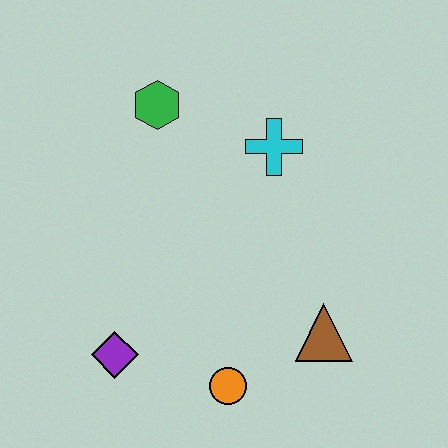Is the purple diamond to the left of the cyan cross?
Yes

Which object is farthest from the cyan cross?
The purple diamond is farthest from the cyan cross.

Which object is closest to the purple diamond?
The orange circle is closest to the purple diamond.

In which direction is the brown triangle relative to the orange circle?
The brown triangle is to the right of the orange circle.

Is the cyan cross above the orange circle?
Yes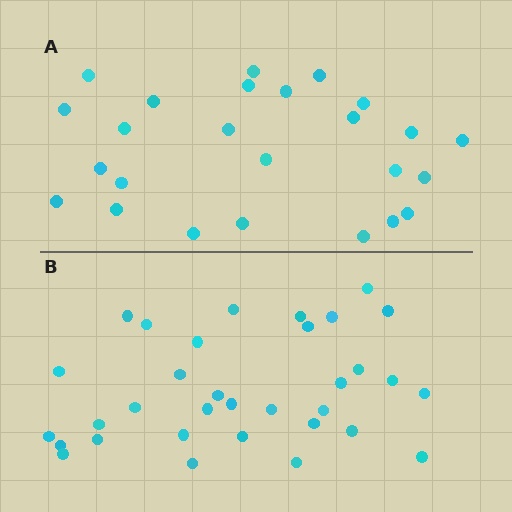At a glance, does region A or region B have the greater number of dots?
Region B (the bottom region) has more dots.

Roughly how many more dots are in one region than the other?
Region B has roughly 8 or so more dots than region A.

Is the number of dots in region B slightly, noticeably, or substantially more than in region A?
Region B has noticeably more, but not dramatically so. The ratio is roughly 1.3 to 1.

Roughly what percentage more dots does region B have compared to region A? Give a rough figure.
About 30% more.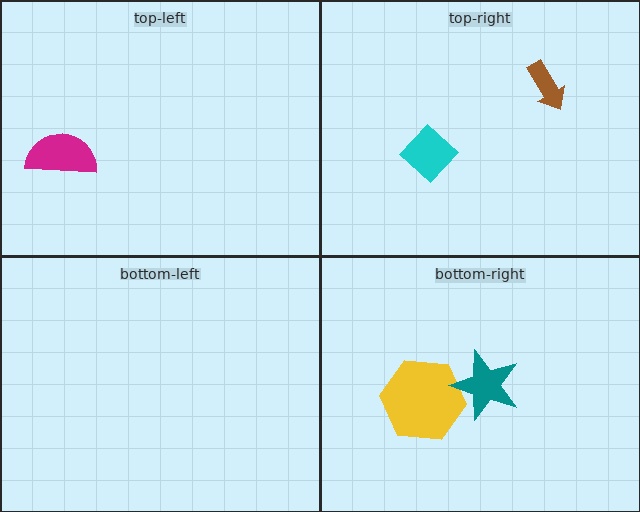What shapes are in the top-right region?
The brown arrow, the cyan diamond.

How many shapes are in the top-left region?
1.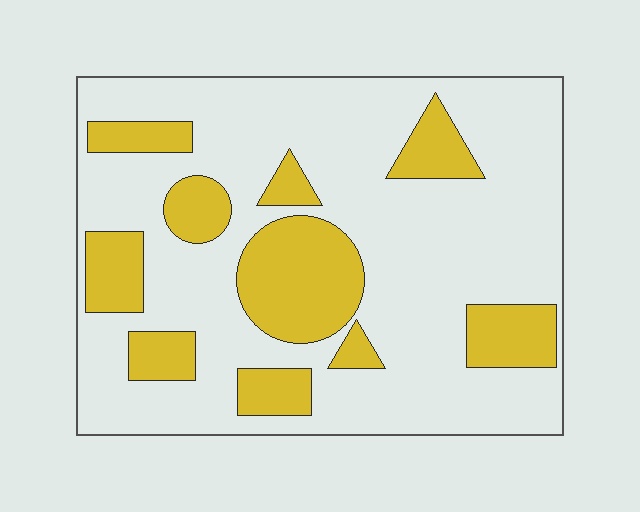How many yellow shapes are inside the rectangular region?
10.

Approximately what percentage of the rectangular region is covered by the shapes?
Approximately 25%.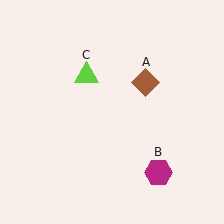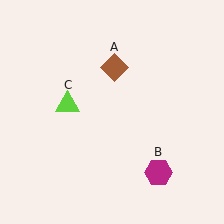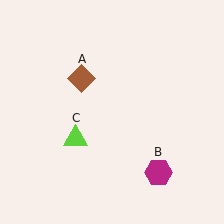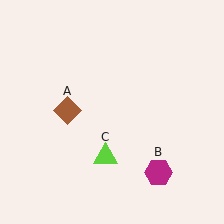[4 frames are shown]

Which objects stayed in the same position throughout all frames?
Magenta hexagon (object B) remained stationary.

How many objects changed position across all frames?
2 objects changed position: brown diamond (object A), lime triangle (object C).